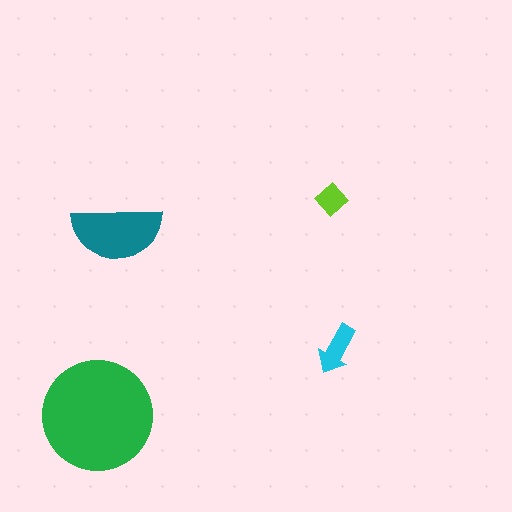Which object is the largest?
The green circle.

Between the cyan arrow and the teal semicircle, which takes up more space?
The teal semicircle.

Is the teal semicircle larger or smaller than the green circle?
Smaller.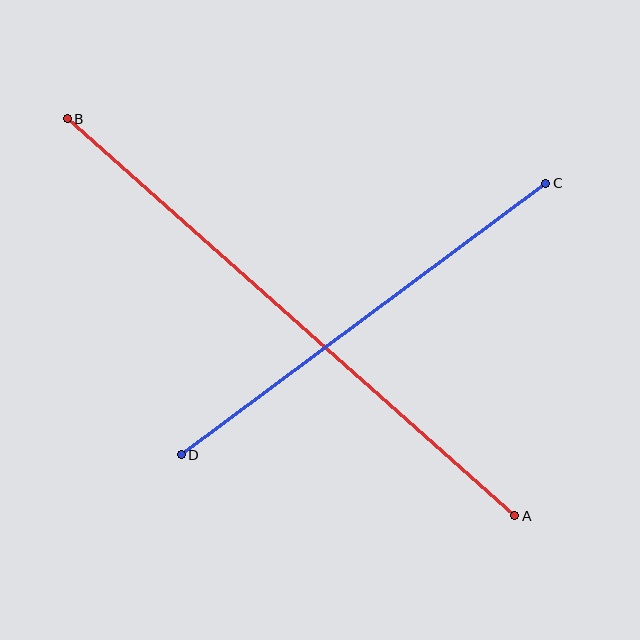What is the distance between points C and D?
The distance is approximately 455 pixels.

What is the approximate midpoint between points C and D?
The midpoint is at approximately (364, 319) pixels.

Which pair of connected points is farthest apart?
Points A and B are farthest apart.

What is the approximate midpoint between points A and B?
The midpoint is at approximately (291, 317) pixels.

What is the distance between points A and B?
The distance is approximately 598 pixels.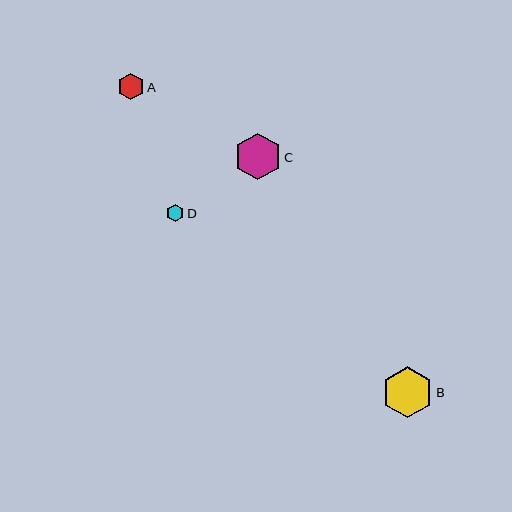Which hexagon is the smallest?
Hexagon D is the smallest with a size of approximately 17 pixels.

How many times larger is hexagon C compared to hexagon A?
Hexagon C is approximately 1.8 times the size of hexagon A.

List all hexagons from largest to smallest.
From largest to smallest: B, C, A, D.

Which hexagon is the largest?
Hexagon B is the largest with a size of approximately 51 pixels.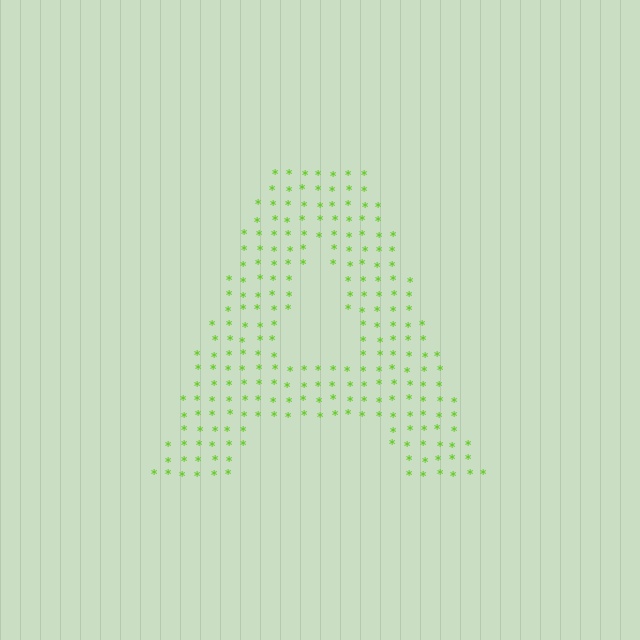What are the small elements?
The small elements are asterisks.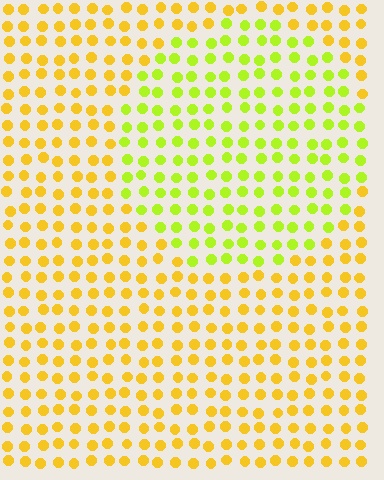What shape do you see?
I see a circle.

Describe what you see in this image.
The image is filled with small yellow elements in a uniform arrangement. A circle-shaped region is visible where the elements are tinted to a slightly different hue, forming a subtle color boundary.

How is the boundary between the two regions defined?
The boundary is defined purely by a slight shift in hue (about 35 degrees). Spacing, size, and orientation are identical on both sides.